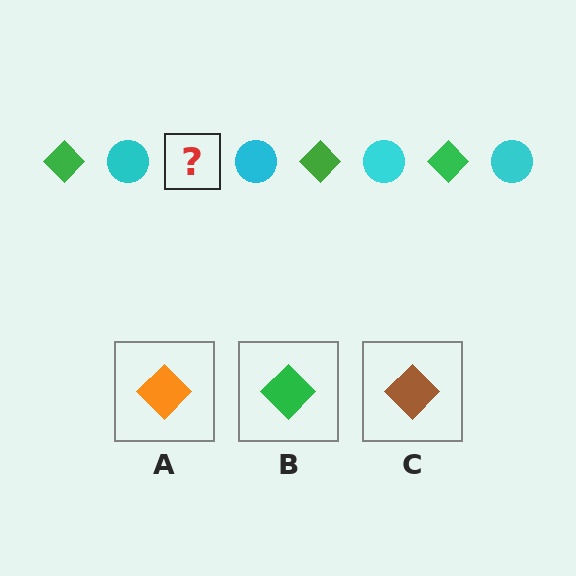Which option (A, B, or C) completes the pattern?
B.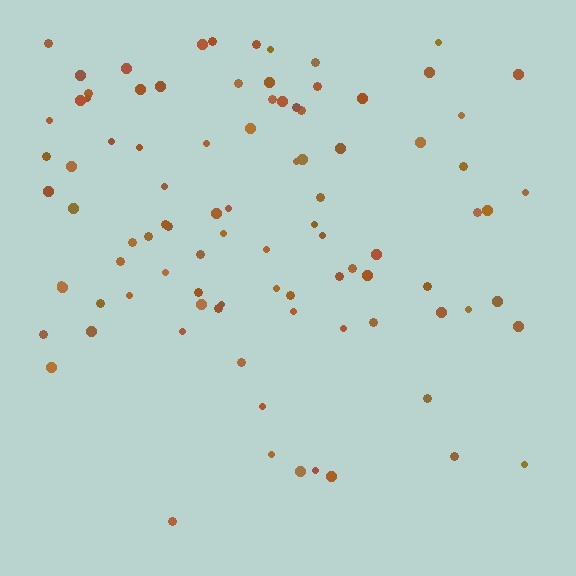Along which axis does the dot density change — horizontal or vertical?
Vertical.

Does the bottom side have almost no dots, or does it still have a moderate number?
Still a moderate number, just noticeably fewer than the top.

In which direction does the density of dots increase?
From bottom to top, with the top side densest.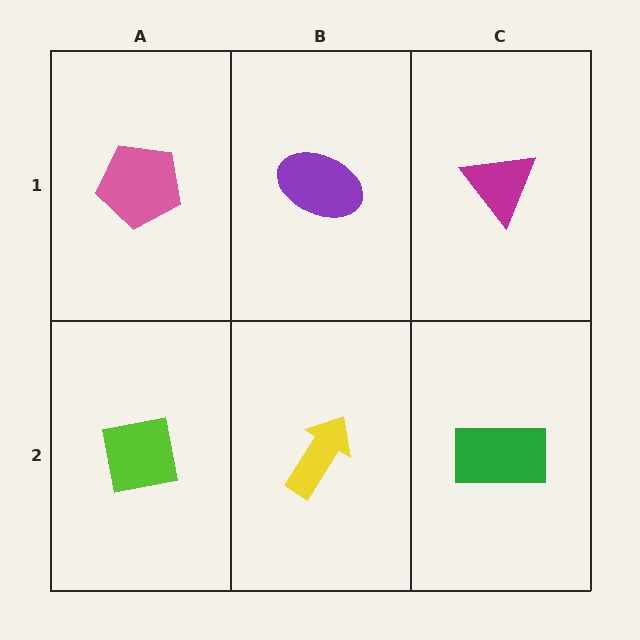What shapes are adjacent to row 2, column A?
A pink pentagon (row 1, column A), a yellow arrow (row 2, column B).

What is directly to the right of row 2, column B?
A green rectangle.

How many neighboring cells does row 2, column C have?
2.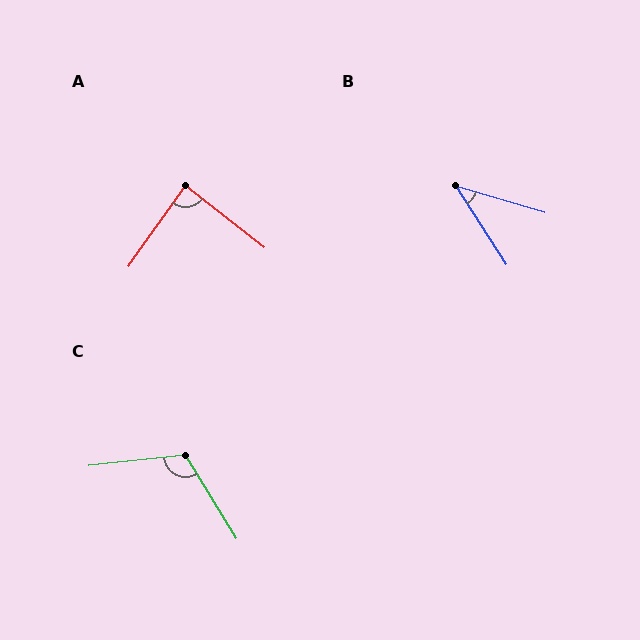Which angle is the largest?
C, at approximately 116 degrees.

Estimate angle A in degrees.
Approximately 87 degrees.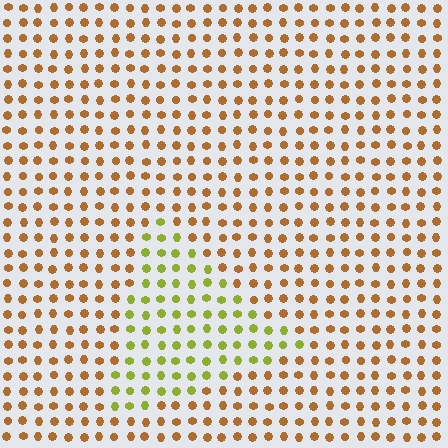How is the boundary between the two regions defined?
The boundary is defined purely by a slight shift in hue (about 47 degrees). Spacing, size, and orientation are identical on both sides.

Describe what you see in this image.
The image is filled with small brown elements in a uniform arrangement. A triangle-shaped region is visible where the elements are tinted to a slightly different hue, forming a subtle color boundary.